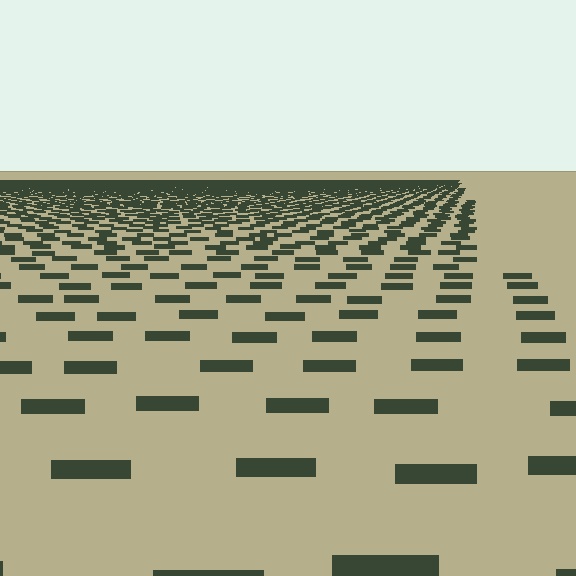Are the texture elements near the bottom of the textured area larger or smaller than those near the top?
Larger. Near the bottom, elements are closer to the viewer and appear at a bigger on-screen size.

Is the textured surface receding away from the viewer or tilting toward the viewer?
The surface is receding away from the viewer. Texture elements get smaller and denser toward the top.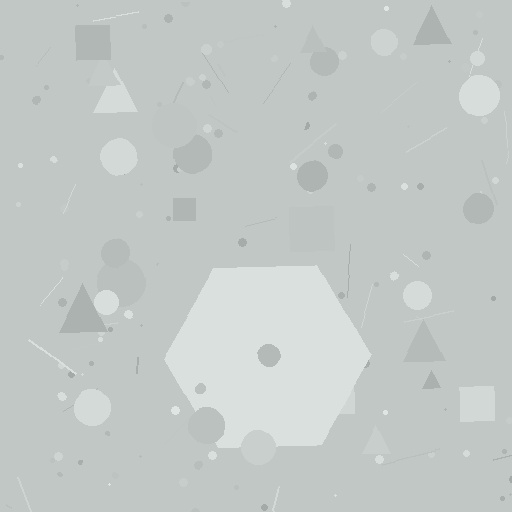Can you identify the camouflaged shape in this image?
The camouflaged shape is a hexagon.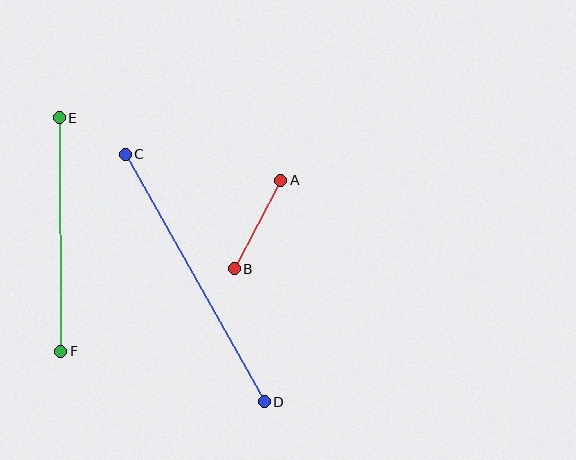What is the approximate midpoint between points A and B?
The midpoint is at approximately (258, 225) pixels.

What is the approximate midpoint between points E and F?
The midpoint is at approximately (60, 235) pixels.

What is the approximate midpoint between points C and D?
The midpoint is at approximately (195, 278) pixels.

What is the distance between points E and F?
The distance is approximately 233 pixels.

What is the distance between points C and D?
The distance is approximately 284 pixels.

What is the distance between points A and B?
The distance is approximately 100 pixels.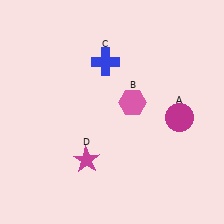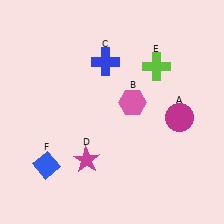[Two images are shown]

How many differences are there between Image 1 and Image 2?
There are 2 differences between the two images.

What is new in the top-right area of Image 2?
A lime cross (E) was added in the top-right area of Image 2.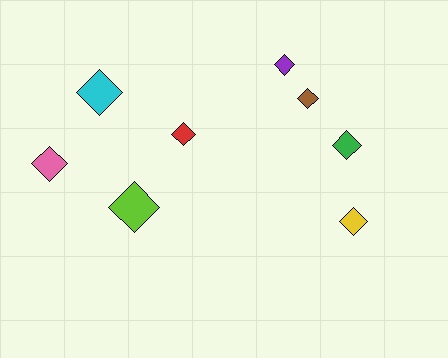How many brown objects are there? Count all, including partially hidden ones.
There is 1 brown object.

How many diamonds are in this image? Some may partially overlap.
There are 8 diamonds.